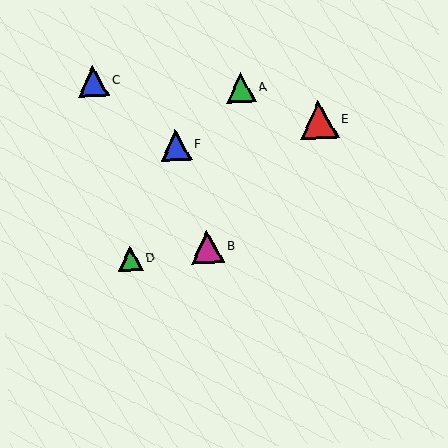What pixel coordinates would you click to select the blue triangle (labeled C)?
Click at (93, 81) to select the blue triangle C.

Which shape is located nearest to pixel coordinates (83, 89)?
The blue triangle (labeled C) at (93, 81) is nearest to that location.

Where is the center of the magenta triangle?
The center of the magenta triangle is at (207, 247).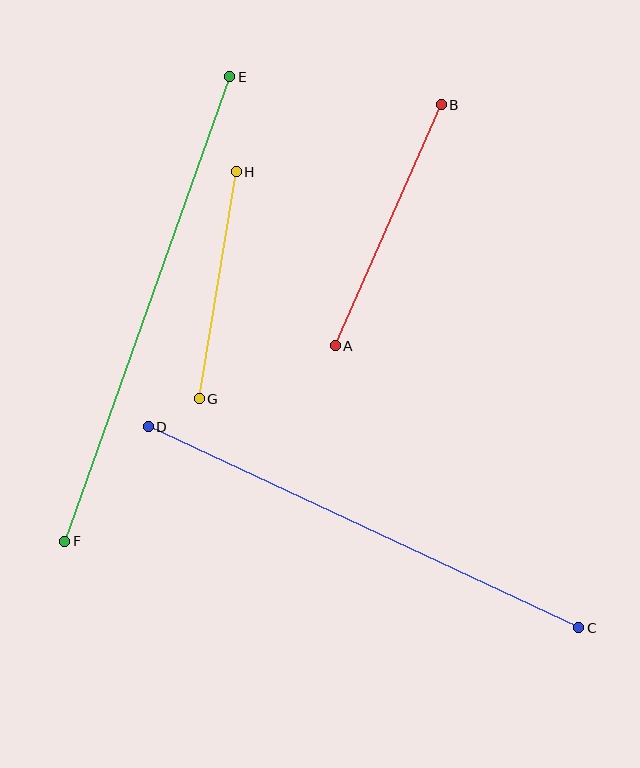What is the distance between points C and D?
The distance is approximately 475 pixels.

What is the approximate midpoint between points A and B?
The midpoint is at approximately (388, 225) pixels.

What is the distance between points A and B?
The distance is approximately 263 pixels.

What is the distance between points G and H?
The distance is approximately 230 pixels.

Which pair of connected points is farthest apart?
Points E and F are farthest apart.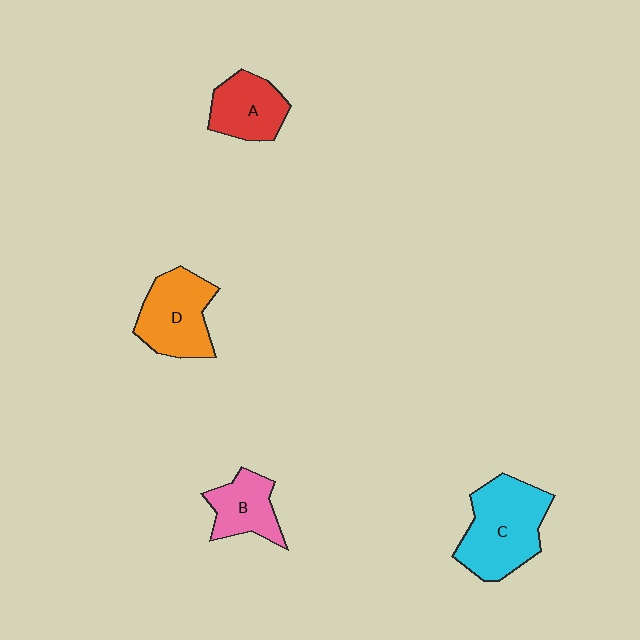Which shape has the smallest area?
Shape B (pink).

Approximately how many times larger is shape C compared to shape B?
Approximately 1.8 times.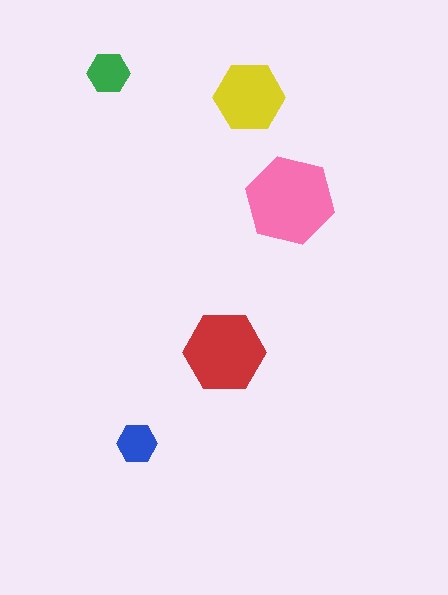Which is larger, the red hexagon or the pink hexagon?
The pink one.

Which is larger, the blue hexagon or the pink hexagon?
The pink one.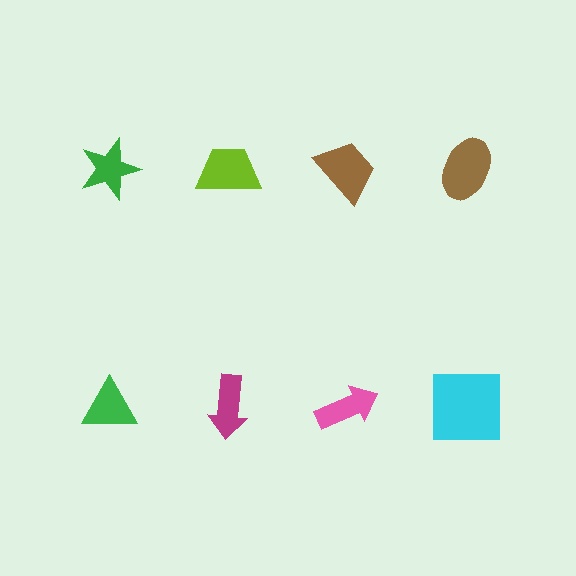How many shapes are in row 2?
4 shapes.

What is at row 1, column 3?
A brown trapezoid.